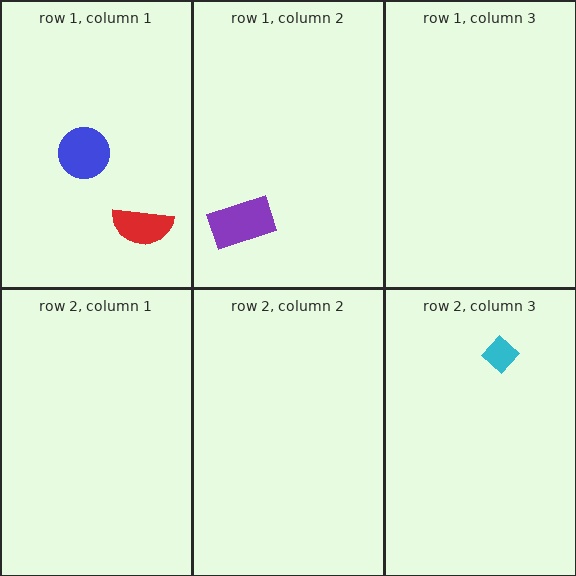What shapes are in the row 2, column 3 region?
The cyan diamond.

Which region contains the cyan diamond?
The row 2, column 3 region.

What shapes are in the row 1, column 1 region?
The blue circle, the red semicircle.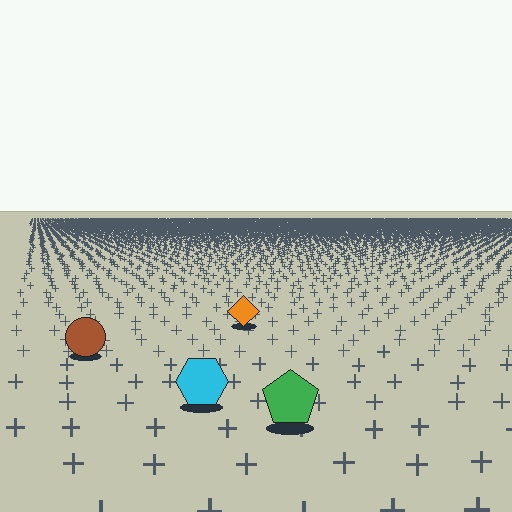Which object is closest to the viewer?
The green pentagon is closest. The texture marks near it are larger and more spread out.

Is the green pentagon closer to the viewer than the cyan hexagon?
Yes. The green pentagon is closer — you can tell from the texture gradient: the ground texture is coarser near it.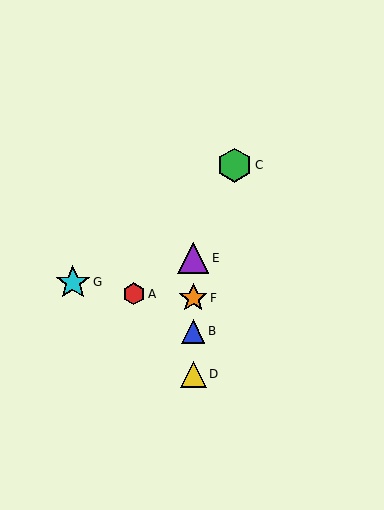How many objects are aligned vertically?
4 objects (B, D, E, F) are aligned vertically.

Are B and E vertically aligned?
Yes, both are at x≈193.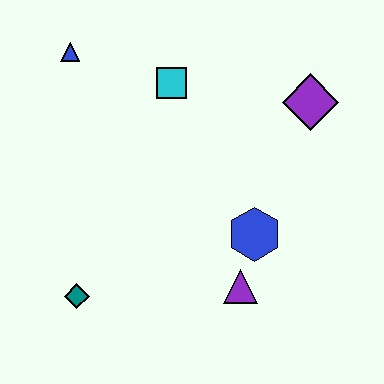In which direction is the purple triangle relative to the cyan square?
The purple triangle is below the cyan square.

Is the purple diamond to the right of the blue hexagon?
Yes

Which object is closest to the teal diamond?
The purple triangle is closest to the teal diamond.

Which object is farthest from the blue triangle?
The purple triangle is farthest from the blue triangle.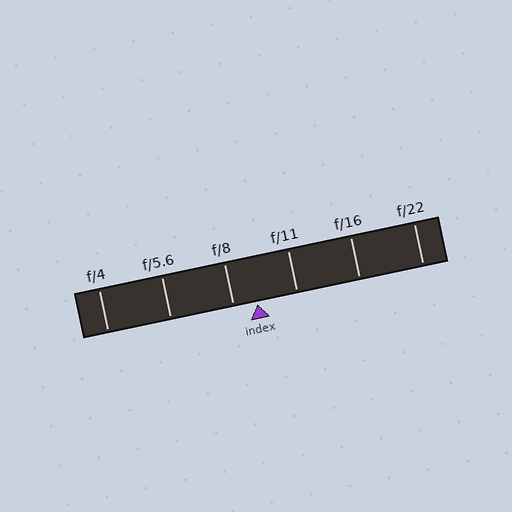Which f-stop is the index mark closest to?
The index mark is closest to f/8.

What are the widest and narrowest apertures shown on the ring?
The widest aperture shown is f/4 and the narrowest is f/22.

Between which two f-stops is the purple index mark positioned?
The index mark is between f/8 and f/11.